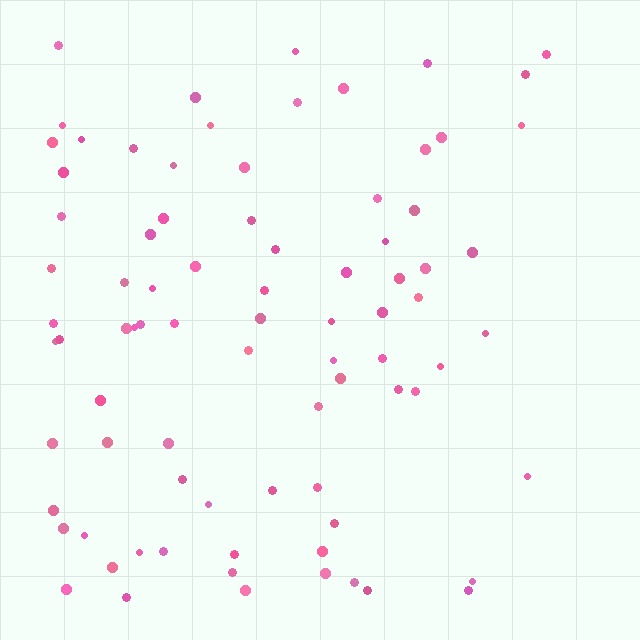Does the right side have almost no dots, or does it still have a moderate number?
Still a moderate number, just noticeably fewer than the left.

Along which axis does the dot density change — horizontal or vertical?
Horizontal.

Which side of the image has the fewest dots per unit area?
The right.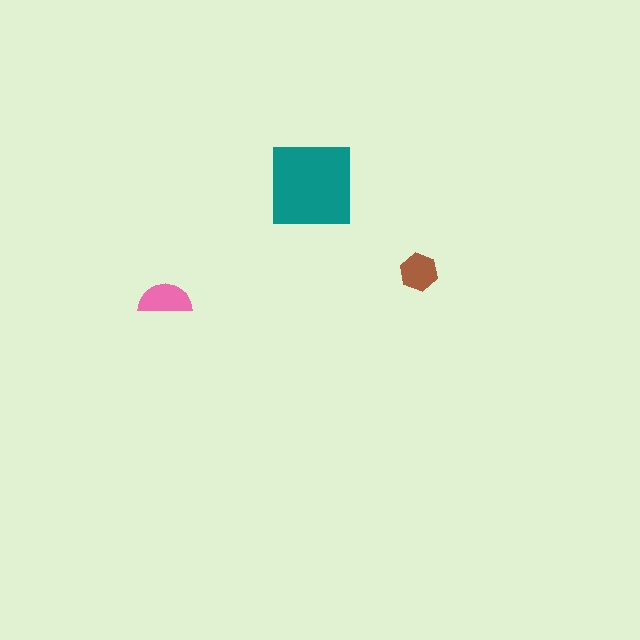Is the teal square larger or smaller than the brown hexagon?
Larger.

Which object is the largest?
The teal square.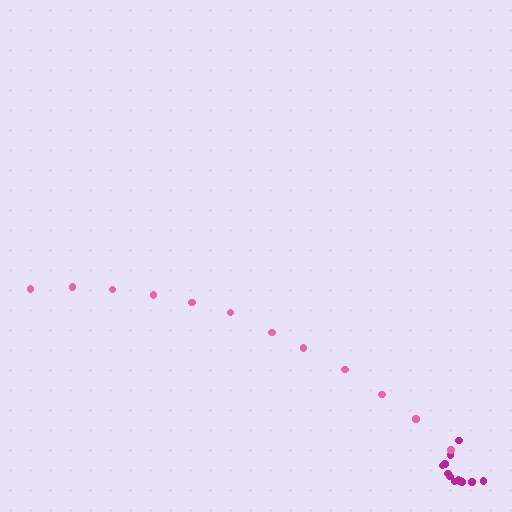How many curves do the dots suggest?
There are 2 distinct paths.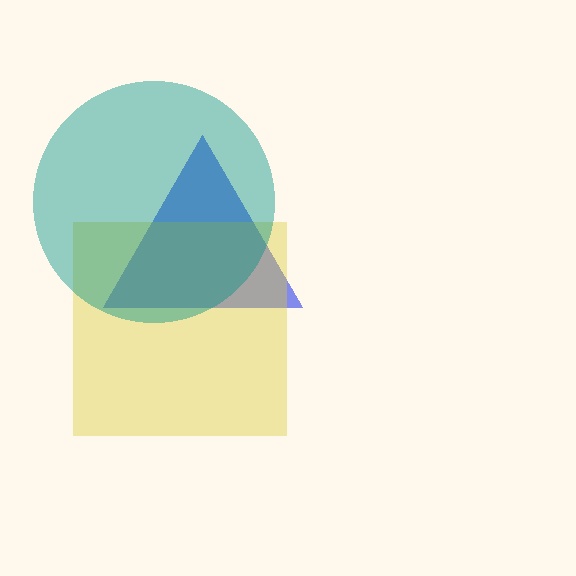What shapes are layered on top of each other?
The layered shapes are: a blue triangle, a yellow square, a teal circle.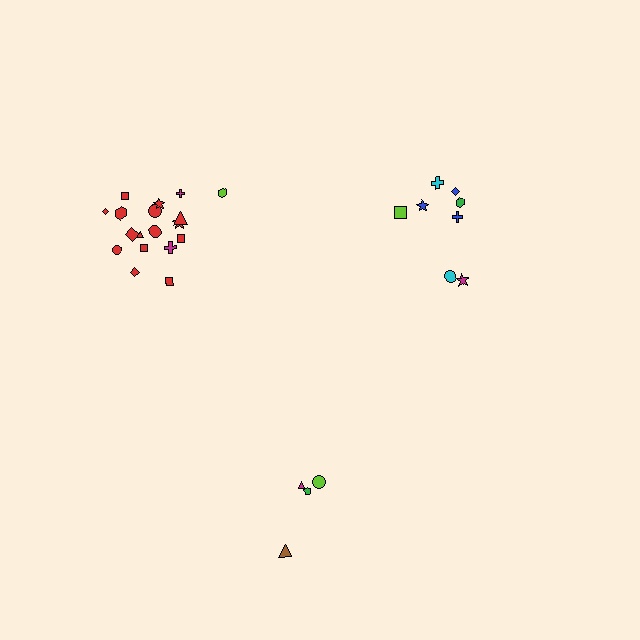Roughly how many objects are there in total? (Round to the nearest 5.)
Roughly 30 objects in total.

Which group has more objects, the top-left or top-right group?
The top-left group.